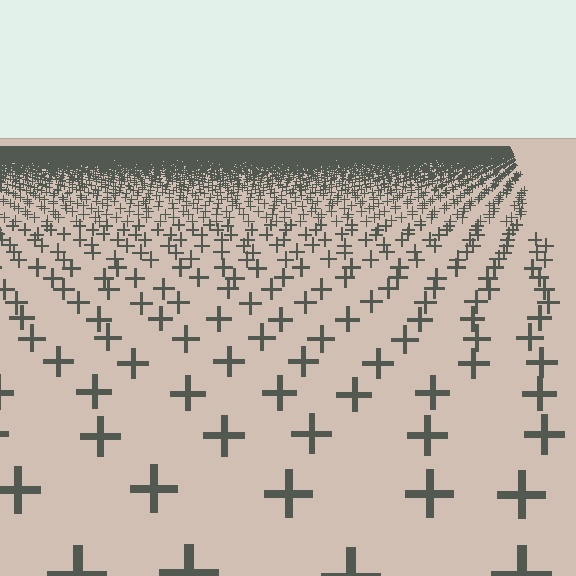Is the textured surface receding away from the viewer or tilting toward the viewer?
The surface is receding away from the viewer. Texture elements get smaller and denser toward the top.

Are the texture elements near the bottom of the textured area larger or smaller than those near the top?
Larger. Near the bottom, elements are closer to the viewer and appear at a bigger on-screen size.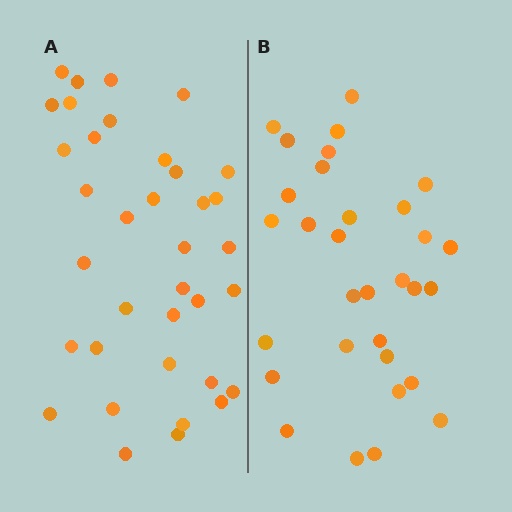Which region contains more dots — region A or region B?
Region A (the left region) has more dots.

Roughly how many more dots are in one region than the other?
Region A has about 5 more dots than region B.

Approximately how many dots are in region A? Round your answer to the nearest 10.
About 40 dots. (The exact count is 36, which rounds to 40.)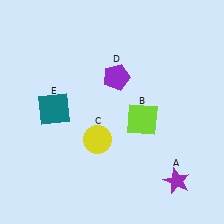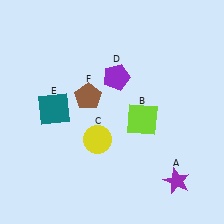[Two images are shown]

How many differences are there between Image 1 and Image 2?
There is 1 difference between the two images.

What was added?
A brown pentagon (F) was added in Image 2.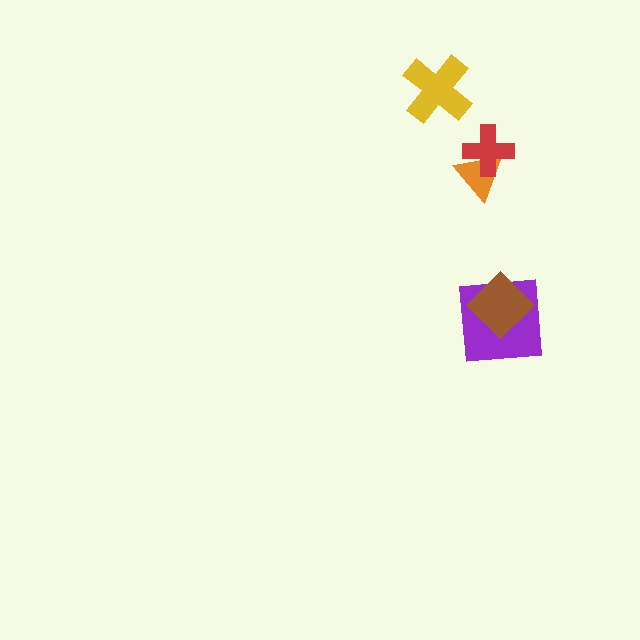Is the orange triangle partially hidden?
Yes, it is partially covered by another shape.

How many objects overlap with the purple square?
1 object overlaps with the purple square.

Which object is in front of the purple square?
The brown diamond is in front of the purple square.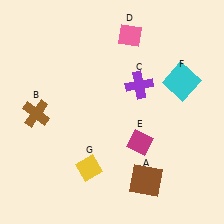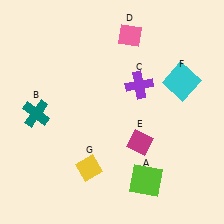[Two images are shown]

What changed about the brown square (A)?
In Image 1, A is brown. In Image 2, it changed to lime.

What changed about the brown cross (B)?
In Image 1, B is brown. In Image 2, it changed to teal.